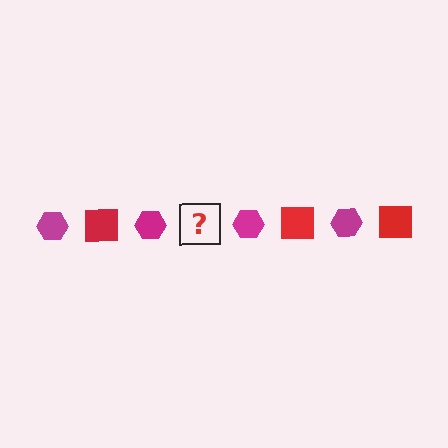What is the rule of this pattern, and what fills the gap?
The rule is that the pattern alternates between magenta hexagon and red square. The gap should be filled with a red square.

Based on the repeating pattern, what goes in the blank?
The blank should be a red square.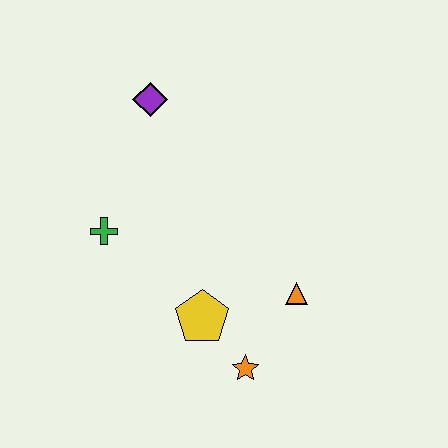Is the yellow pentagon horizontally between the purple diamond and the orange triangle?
Yes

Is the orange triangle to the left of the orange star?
No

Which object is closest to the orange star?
The yellow pentagon is closest to the orange star.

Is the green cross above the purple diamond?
No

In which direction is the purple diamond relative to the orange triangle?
The purple diamond is above the orange triangle.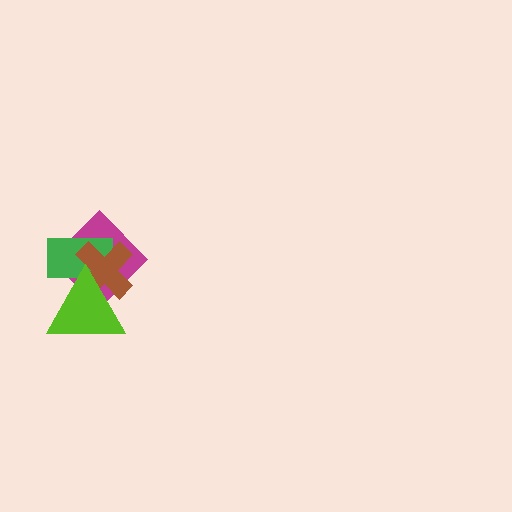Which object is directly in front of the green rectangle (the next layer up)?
The brown cross is directly in front of the green rectangle.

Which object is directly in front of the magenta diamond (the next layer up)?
The green rectangle is directly in front of the magenta diamond.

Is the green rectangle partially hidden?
Yes, it is partially covered by another shape.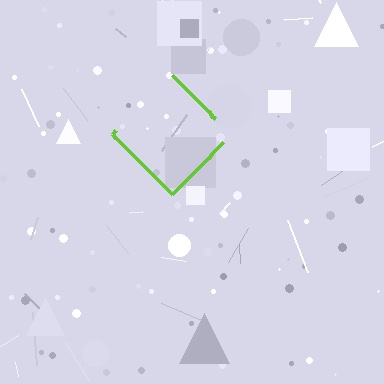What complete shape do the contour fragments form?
The contour fragments form a diamond.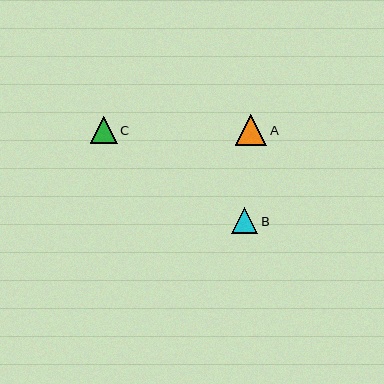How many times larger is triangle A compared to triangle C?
Triangle A is approximately 1.2 times the size of triangle C.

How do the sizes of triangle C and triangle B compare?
Triangle C and triangle B are approximately the same size.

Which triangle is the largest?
Triangle A is the largest with a size of approximately 31 pixels.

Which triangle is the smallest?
Triangle B is the smallest with a size of approximately 26 pixels.